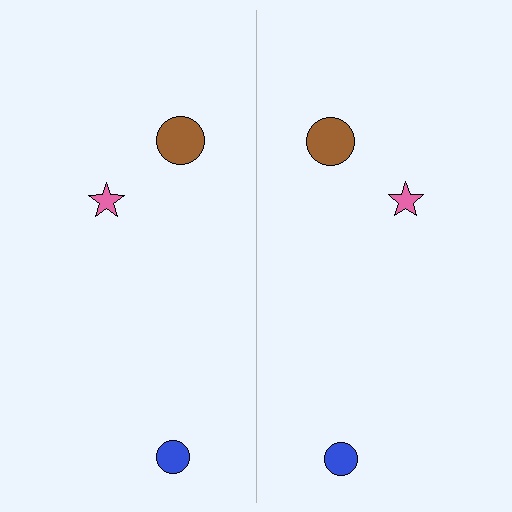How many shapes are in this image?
There are 6 shapes in this image.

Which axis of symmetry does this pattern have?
The pattern has a vertical axis of symmetry running through the center of the image.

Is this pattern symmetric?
Yes, this pattern has bilateral (reflection) symmetry.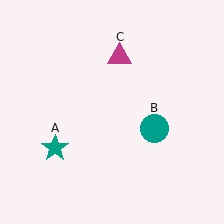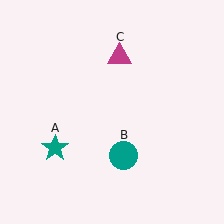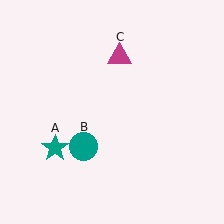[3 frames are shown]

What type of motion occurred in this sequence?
The teal circle (object B) rotated clockwise around the center of the scene.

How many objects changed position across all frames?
1 object changed position: teal circle (object B).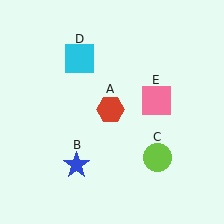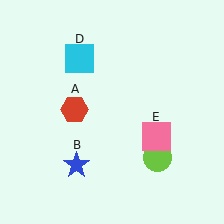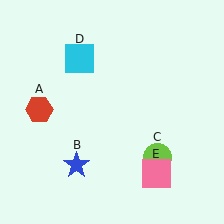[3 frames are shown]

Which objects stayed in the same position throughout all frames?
Blue star (object B) and lime circle (object C) and cyan square (object D) remained stationary.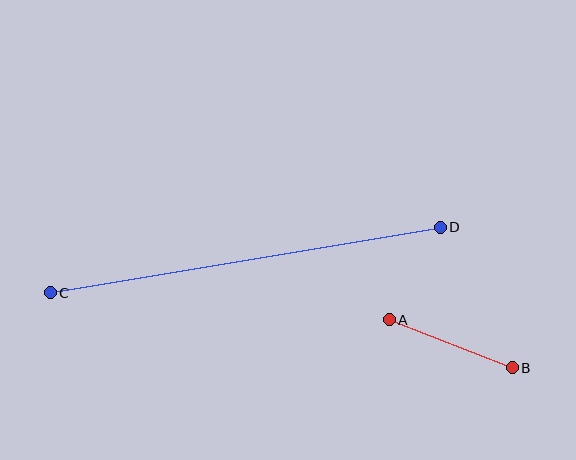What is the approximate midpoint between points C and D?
The midpoint is at approximately (245, 260) pixels.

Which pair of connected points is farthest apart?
Points C and D are farthest apart.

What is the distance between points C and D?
The distance is approximately 395 pixels.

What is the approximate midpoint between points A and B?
The midpoint is at approximately (451, 344) pixels.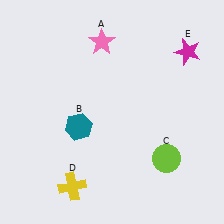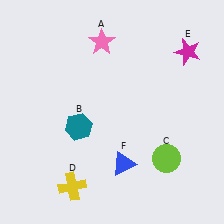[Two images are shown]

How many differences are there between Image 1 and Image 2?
There is 1 difference between the two images.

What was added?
A blue triangle (F) was added in Image 2.